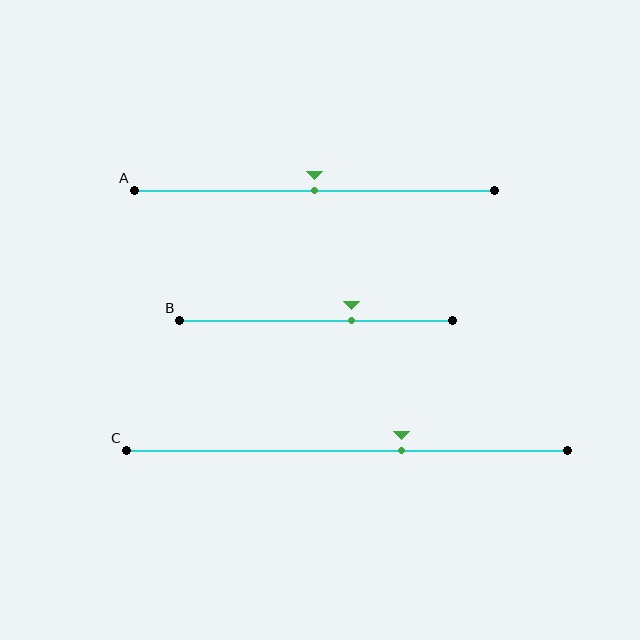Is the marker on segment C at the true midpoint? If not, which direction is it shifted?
No, the marker on segment C is shifted to the right by about 12% of the segment length.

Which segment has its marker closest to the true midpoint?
Segment A has its marker closest to the true midpoint.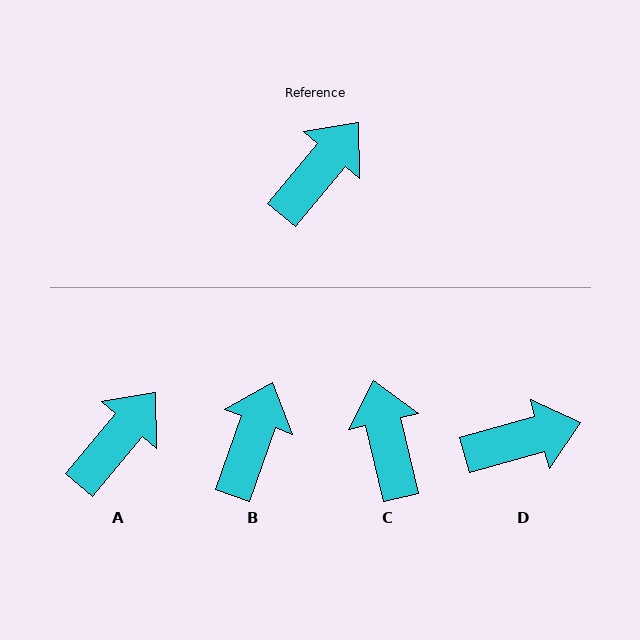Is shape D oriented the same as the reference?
No, it is off by about 34 degrees.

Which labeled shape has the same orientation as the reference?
A.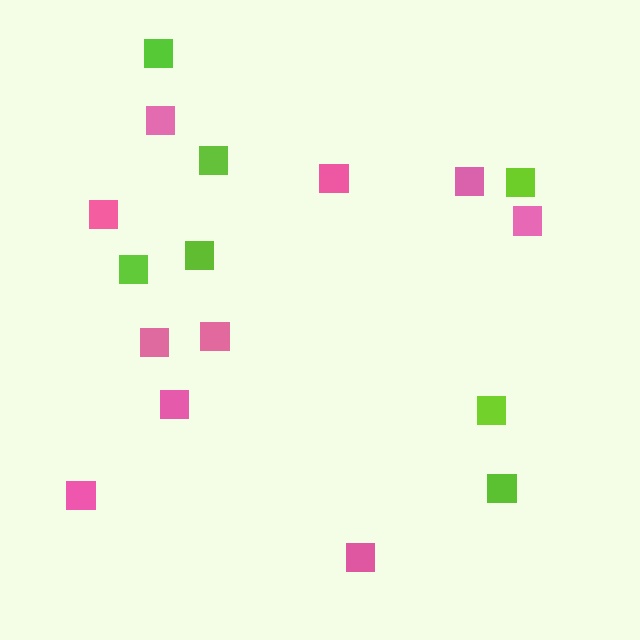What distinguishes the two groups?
There are 2 groups: one group of pink squares (10) and one group of lime squares (7).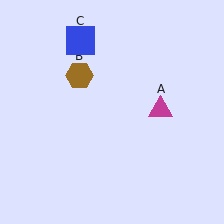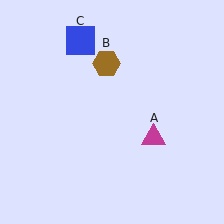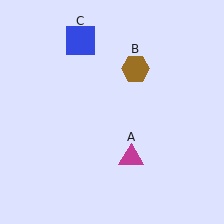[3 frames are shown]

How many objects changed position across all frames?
2 objects changed position: magenta triangle (object A), brown hexagon (object B).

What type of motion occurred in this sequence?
The magenta triangle (object A), brown hexagon (object B) rotated clockwise around the center of the scene.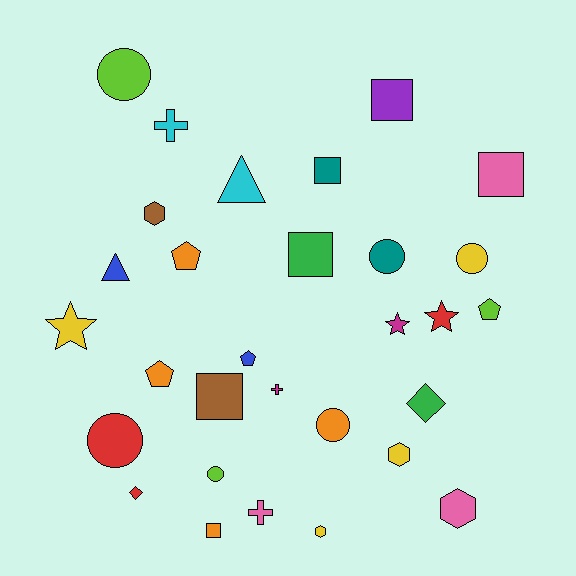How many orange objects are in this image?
There are 4 orange objects.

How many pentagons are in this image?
There are 4 pentagons.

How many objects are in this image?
There are 30 objects.